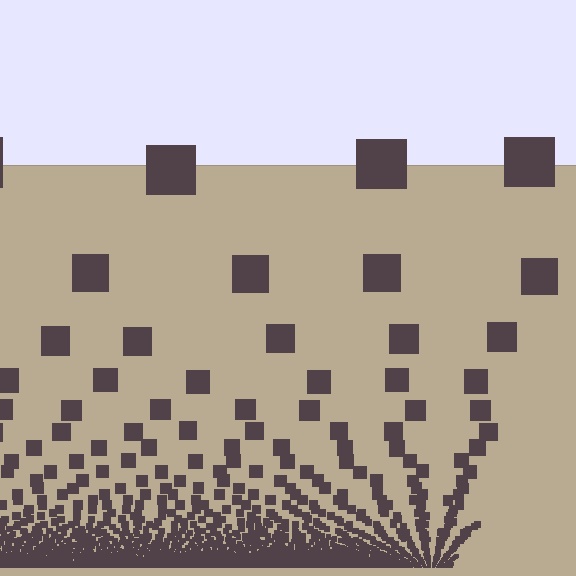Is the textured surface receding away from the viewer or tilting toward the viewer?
The surface appears to tilt toward the viewer. Texture elements get larger and sparser toward the top.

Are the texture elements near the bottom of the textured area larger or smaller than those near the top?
Smaller. The gradient is inverted — elements near the bottom are smaller and denser.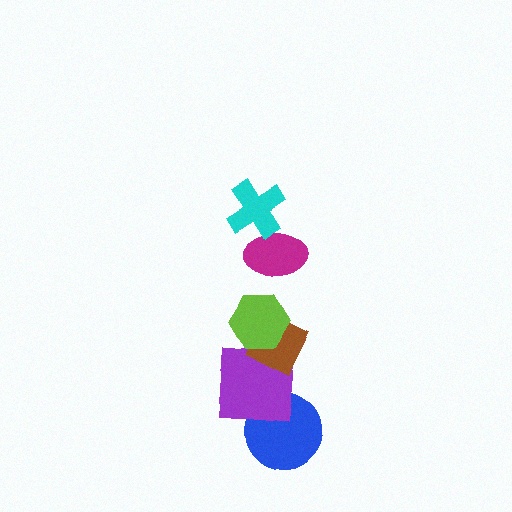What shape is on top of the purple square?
The brown diamond is on top of the purple square.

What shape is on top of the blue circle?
The purple square is on top of the blue circle.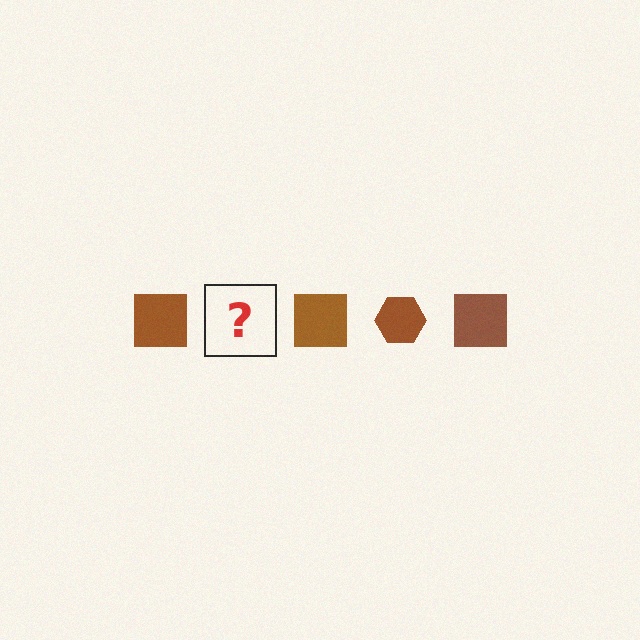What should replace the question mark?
The question mark should be replaced with a brown hexagon.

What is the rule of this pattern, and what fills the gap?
The rule is that the pattern cycles through square, hexagon shapes in brown. The gap should be filled with a brown hexagon.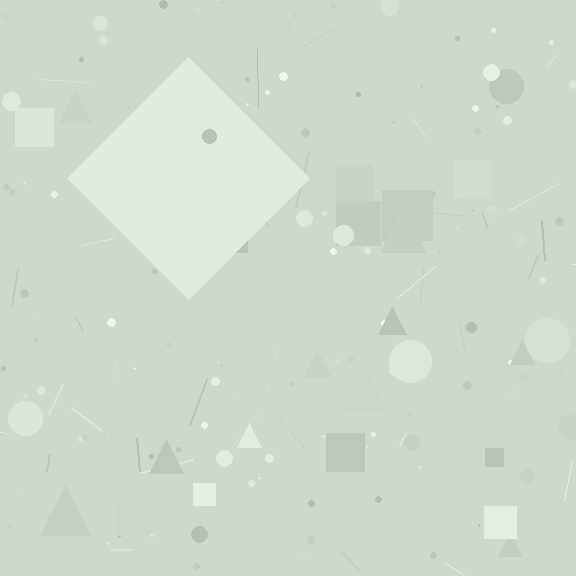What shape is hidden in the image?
A diamond is hidden in the image.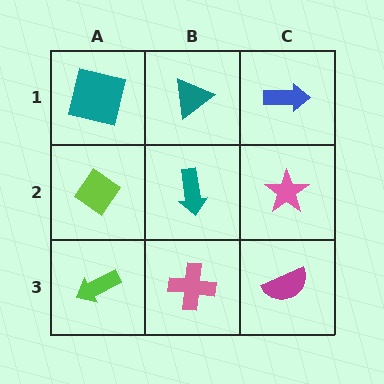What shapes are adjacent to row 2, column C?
A blue arrow (row 1, column C), a magenta semicircle (row 3, column C), a teal arrow (row 2, column B).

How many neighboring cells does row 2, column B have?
4.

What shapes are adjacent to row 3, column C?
A pink star (row 2, column C), a pink cross (row 3, column B).